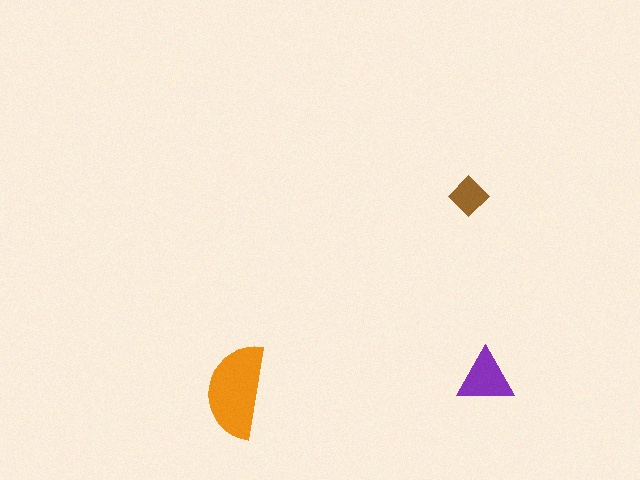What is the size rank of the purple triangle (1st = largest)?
2nd.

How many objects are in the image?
There are 3 objects in the image.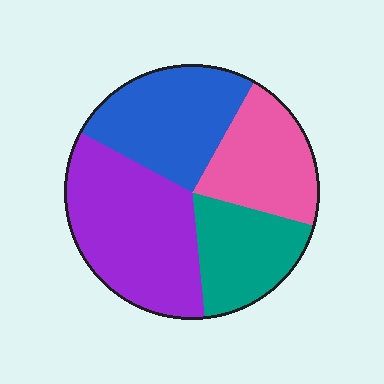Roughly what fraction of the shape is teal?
Teal covers about 20% of the shape.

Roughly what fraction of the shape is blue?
Blue takes up about one quarter (1/4) of the shape.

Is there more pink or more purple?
Purple.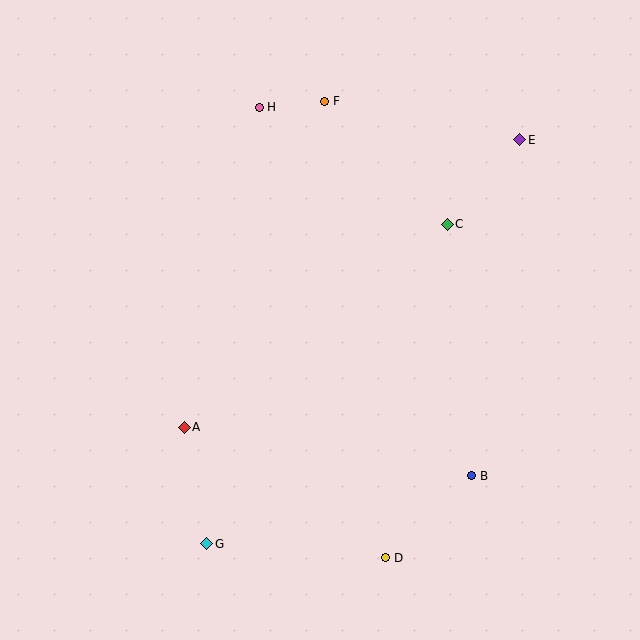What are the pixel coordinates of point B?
Point B is at (472, 476).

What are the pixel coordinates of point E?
Point E is at (520, 140).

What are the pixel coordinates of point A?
Point A is at (184, 427).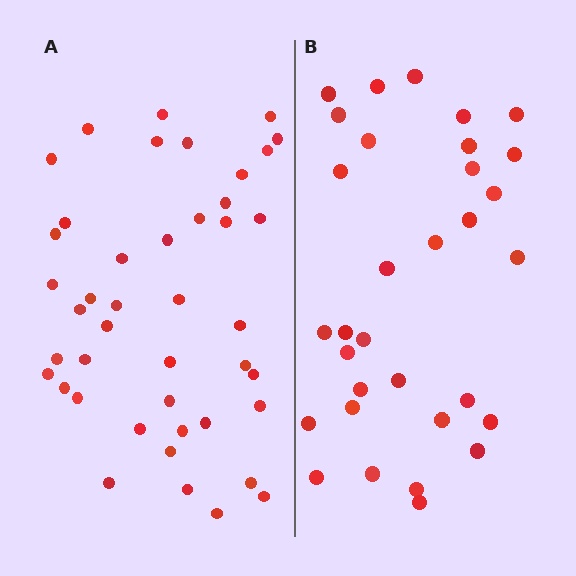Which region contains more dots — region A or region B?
Region A (the left region) has more dots.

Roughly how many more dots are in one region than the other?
Region A has roughly 12 or so more dots than region B.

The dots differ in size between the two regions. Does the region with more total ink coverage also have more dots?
No. Region B has more total ink coverage because its dots are larger, but region A actually contains more individual dots. Total area can be misleading — the number of items is what matters here.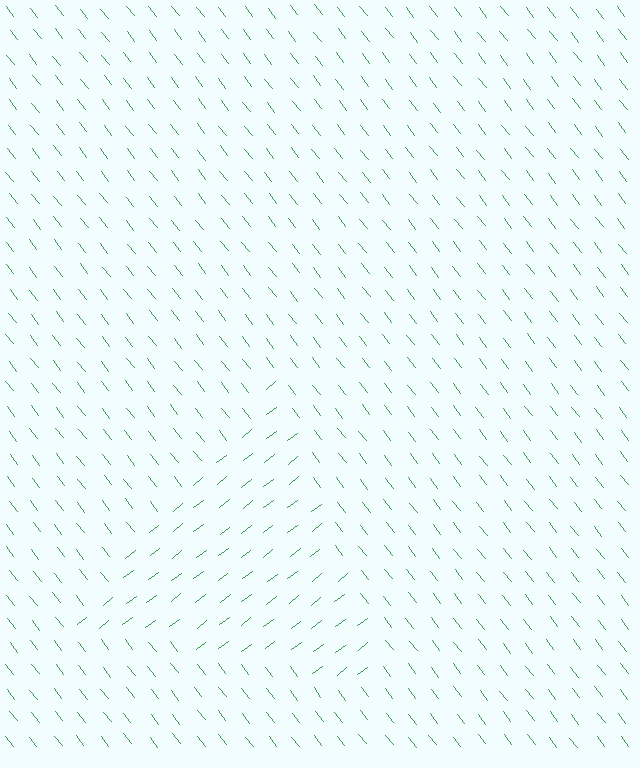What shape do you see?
I see a triangle.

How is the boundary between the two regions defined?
The boundary is defined purely by a change in line orientation (approximately 90 degrees difference). All lines are the same color and thickness.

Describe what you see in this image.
The image is filled with small green line segments. A triangle region in the image has lines oriented differently from the surrounding lines, creating a visible texture boundary.